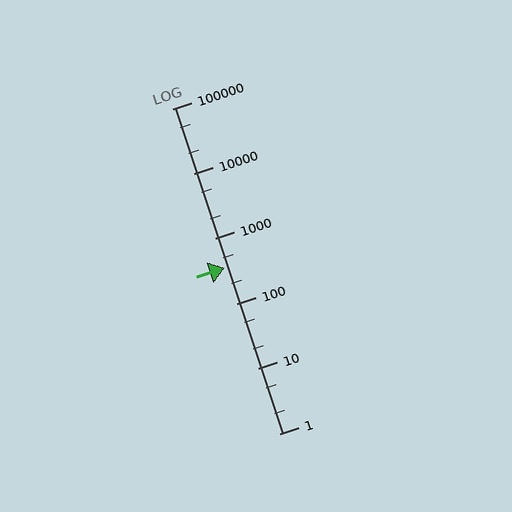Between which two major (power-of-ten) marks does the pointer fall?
The pointer is between 100 and 1000.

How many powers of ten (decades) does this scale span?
The scale spans 5 decades, from 1 to 100000.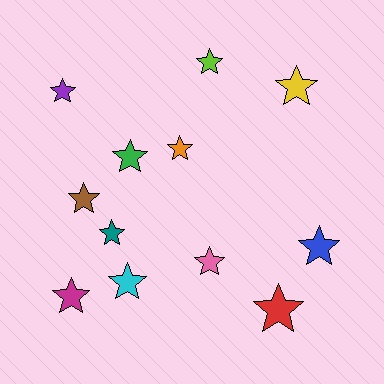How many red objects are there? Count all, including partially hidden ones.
There is 1 red object.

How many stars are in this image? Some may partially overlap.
There are 12 stars.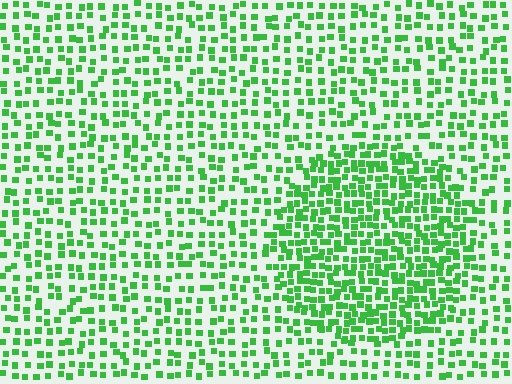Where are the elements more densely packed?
The elements are more densely packed inside the circle boundary.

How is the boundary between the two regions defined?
The boundary is defined by a change in element density (approximately 1.9x ratio). All elements are the same color, size, and shape.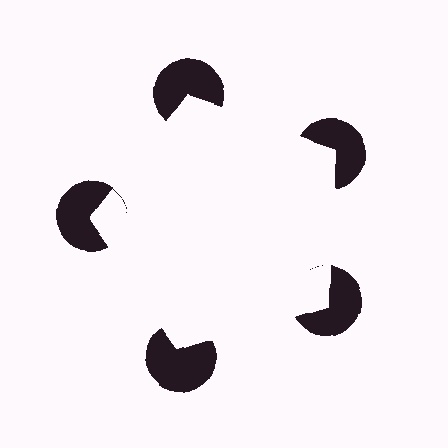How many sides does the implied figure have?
5 sides.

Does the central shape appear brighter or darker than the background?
It typically appears slightly brighter than the background, even though no actual brightness change is drawn.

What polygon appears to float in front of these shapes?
An illusory pentagon — its edges are inferred from the aligned wedge cuts in the pac-man discs, not physically drawn.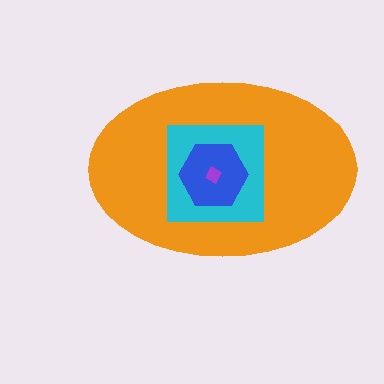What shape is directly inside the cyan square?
The blue hexagon.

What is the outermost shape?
The orange ellipse.